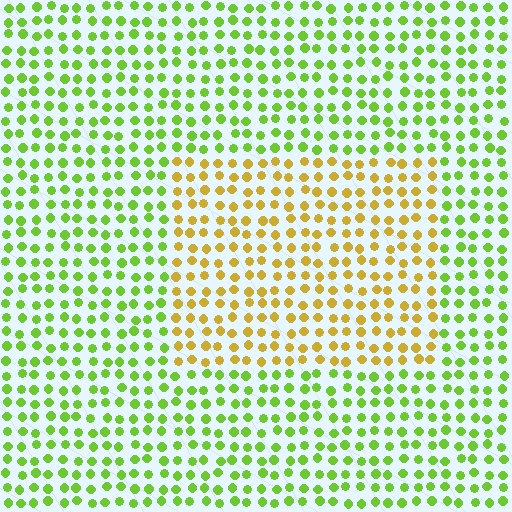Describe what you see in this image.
The image is filled with small lime elements in a uniform arrangement. A rectangle-shaped region is visible where the elements are tinted to a slightly different hue, forming a subtle color boundary.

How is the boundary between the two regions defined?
The boundary is defined purely by a slight shift in hue (about 48 degrees). Spacing, size, and orientation are identical on both sides.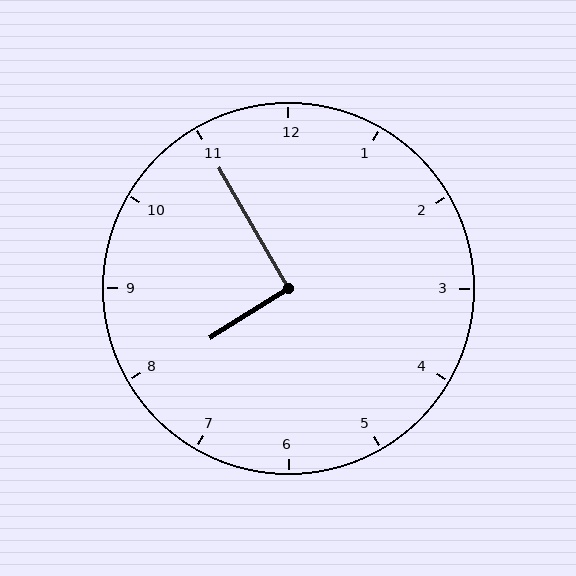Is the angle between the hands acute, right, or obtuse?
It is right.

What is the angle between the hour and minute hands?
Approximately 92 degrees.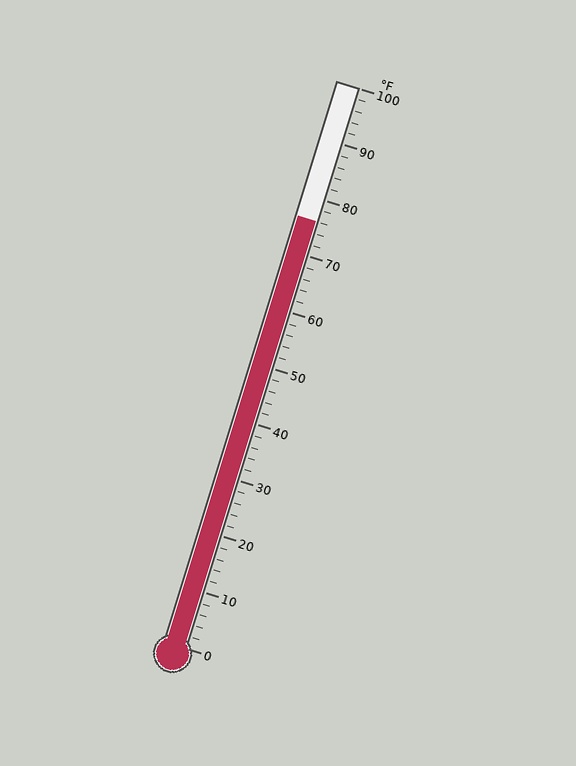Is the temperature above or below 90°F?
The temperature is below 90°F.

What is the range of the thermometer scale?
The thermometer scale ranges from 0°F to 100°F.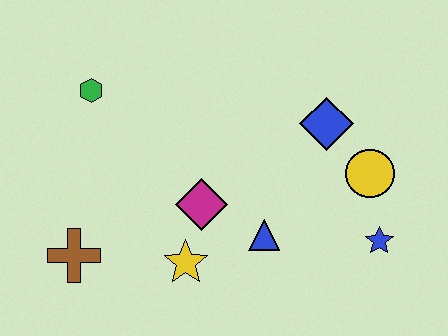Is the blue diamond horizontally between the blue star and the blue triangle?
Yes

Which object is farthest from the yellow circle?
The brown cross is farthest from the yellow circle.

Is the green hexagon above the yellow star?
Yes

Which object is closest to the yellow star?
The magenta diamond is closest to the yellow star.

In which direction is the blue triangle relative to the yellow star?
The blue triangle is to the right of the yellow star.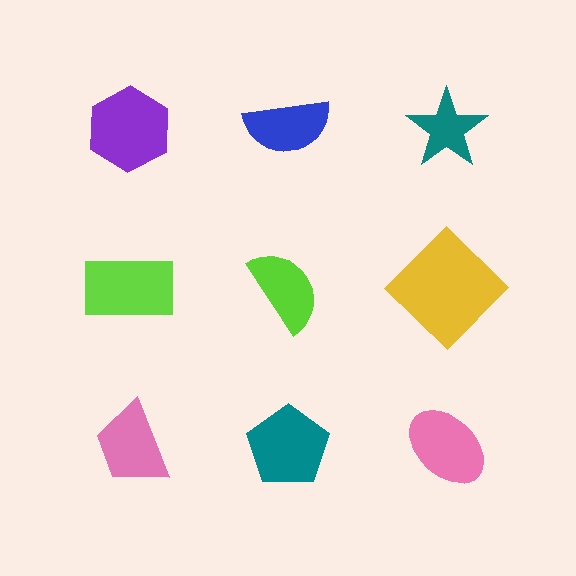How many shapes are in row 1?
3 shapes.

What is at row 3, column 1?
A pink trapezoid.